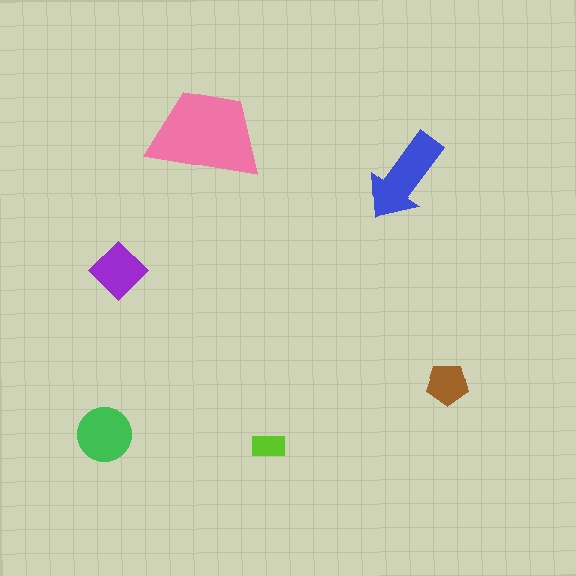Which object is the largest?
The pink trapezoid.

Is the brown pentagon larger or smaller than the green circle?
Smaller.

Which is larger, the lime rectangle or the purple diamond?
The purple diamond.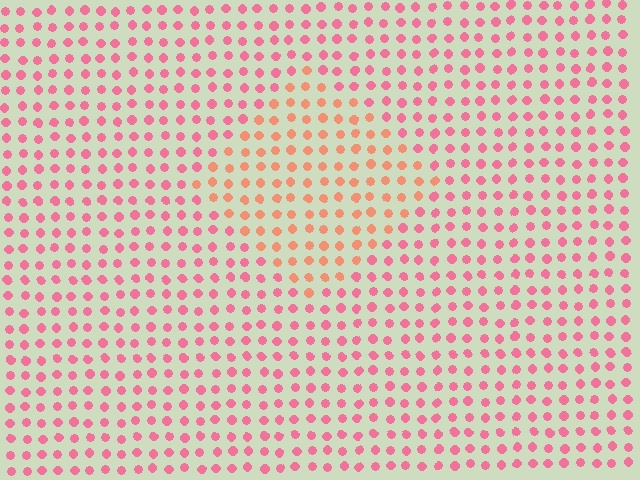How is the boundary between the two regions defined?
The boundary is defined purely by a slight shift in hue (about 33 degrees). Spacing, size, and orientation are identical on both sides.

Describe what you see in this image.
The image is filled with small pink elements in a uniform arrangement. A diamond-shaped region is visible where the elements are tinted to a slightly different hue, forming a subtle color boundary.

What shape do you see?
I see a diamond.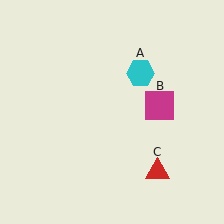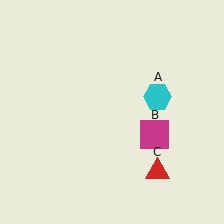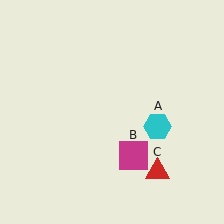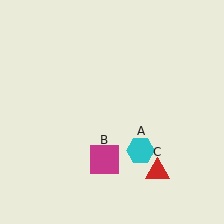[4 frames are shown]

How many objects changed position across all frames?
2 objects changed position: cyan hexagon (object A), magenta square (object B).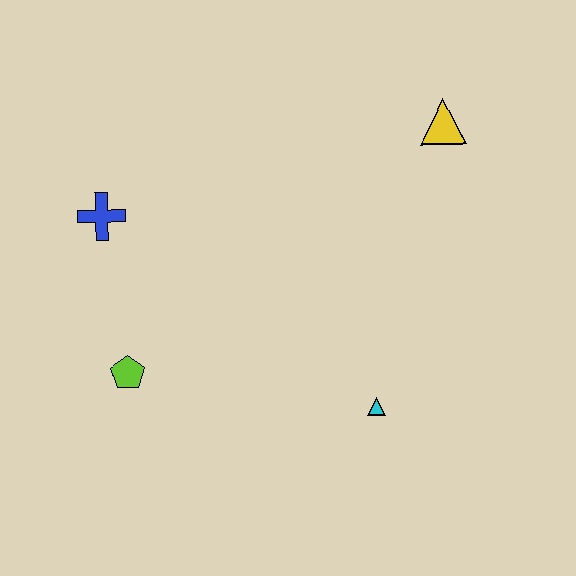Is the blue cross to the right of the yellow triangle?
No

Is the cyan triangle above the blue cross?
No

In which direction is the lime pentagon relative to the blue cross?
The lime pentagon is below the blue cross.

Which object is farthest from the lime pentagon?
The yellow triangle is farthest from the lime pentagon.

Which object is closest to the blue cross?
The lime pentagon is closest to the blue cross.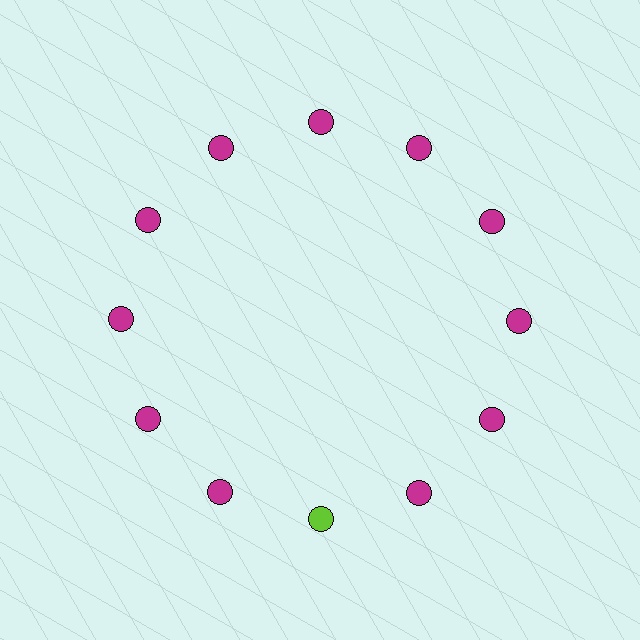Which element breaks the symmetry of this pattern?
The lime circle at roughly the 6 o'clock position breaks the symmetry. All other shapes are magenta circles.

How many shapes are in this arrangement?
There are 12 shapes arranged in a ring pattern.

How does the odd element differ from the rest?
It has a different color: lime instead of magenta.